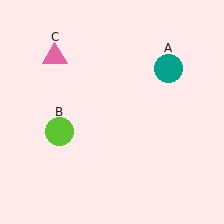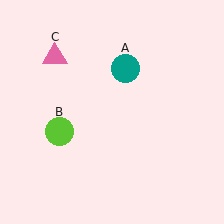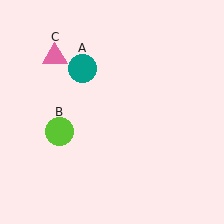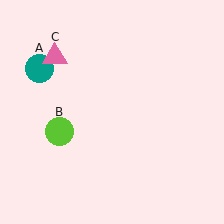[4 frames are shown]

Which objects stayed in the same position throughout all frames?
Lime circle (object B) and pink triangle (object C) remained stationary.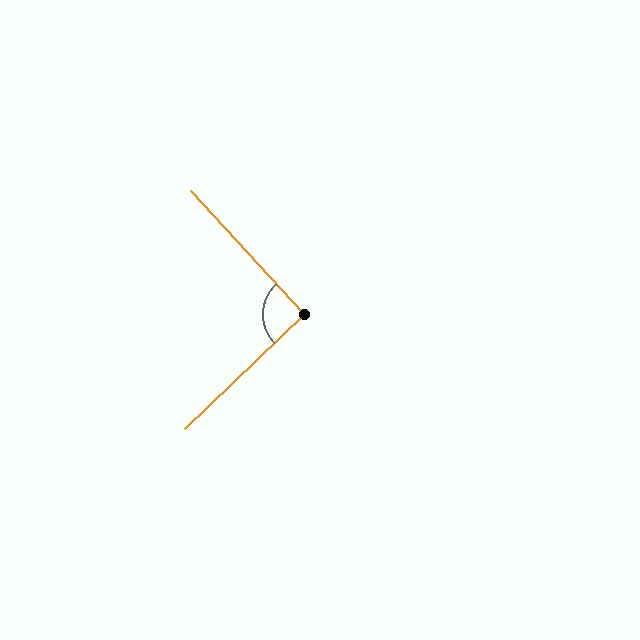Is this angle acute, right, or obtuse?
It is approximately a right angle.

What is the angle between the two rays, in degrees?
Approximately 91 degrees.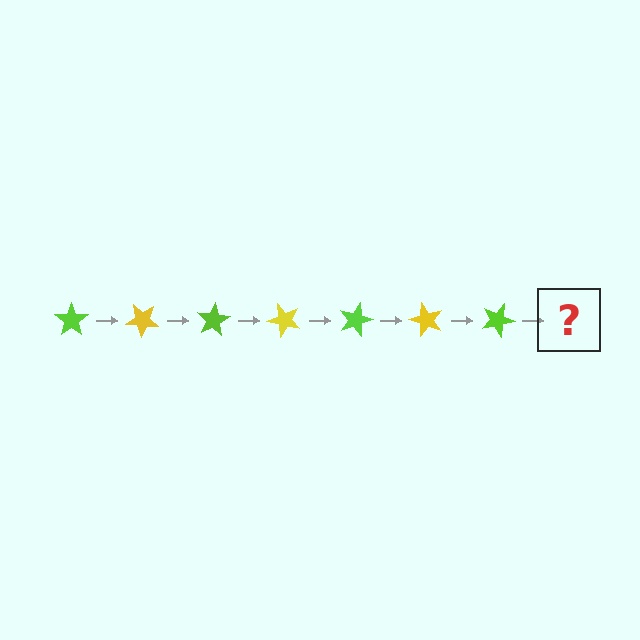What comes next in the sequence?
The next element should be a yellow star, rotated 280 degrees from the start.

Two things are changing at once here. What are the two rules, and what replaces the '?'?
The two rules are that it rotates 40 degrees each step and the color cycles through lime and yellow. The '?' should be a yellow star, rotated 280 degrees from the start.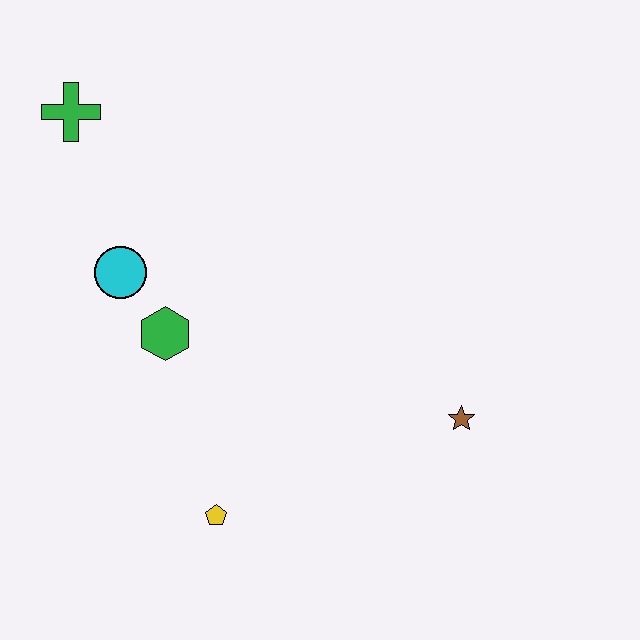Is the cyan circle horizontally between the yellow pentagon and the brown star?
No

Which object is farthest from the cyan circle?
The brown star is farthest from the cyan circle.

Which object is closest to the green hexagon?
The cyan circle is closest to the green hexagon.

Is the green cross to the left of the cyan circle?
Yes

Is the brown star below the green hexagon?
Yes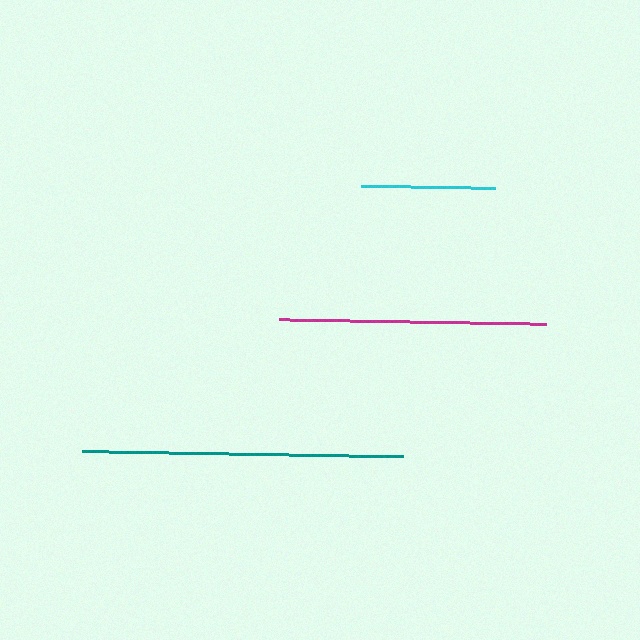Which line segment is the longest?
The teal line is the longest at approximately 321 pixels.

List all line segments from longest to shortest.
From longest to shortest: teal, magenta, cyan.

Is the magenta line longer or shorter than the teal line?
The teal line is longer than the magenta line.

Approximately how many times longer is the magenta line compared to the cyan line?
The magenta line is approximately 2.0 times the length of the cyan line.